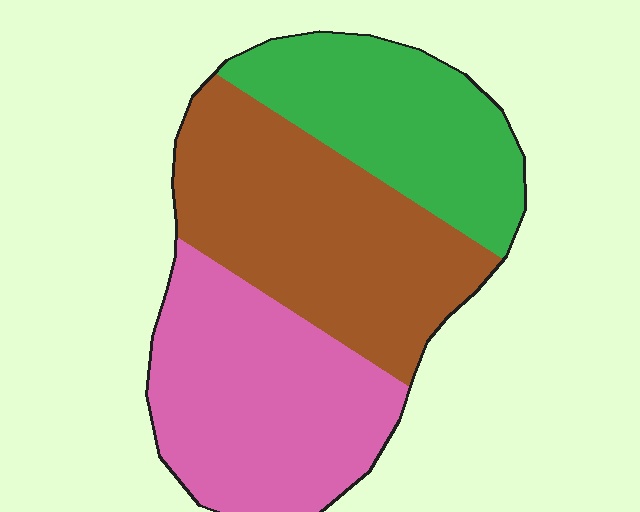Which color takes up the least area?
Green, at roughly 25%.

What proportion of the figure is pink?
Pink covers about 35% of the figure.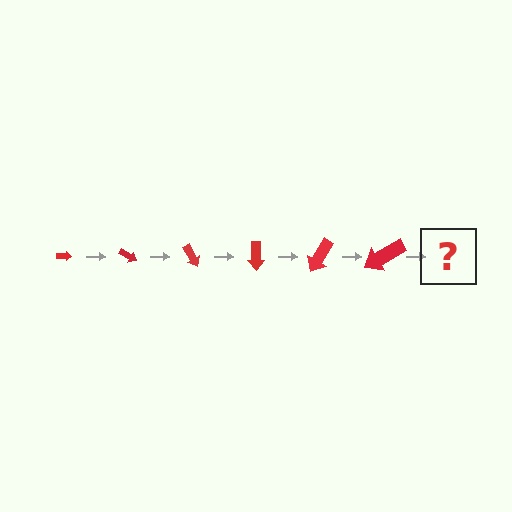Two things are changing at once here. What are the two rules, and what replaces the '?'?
The two rules are that the arrow grows larger each step and it rotates 30 degrees each step. The '?' should be an arrow, larger than the previous one and rotated 180 degrees from the start.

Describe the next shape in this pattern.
It should be an arrow, larger than the previous one and rotated 180 degrees from the start.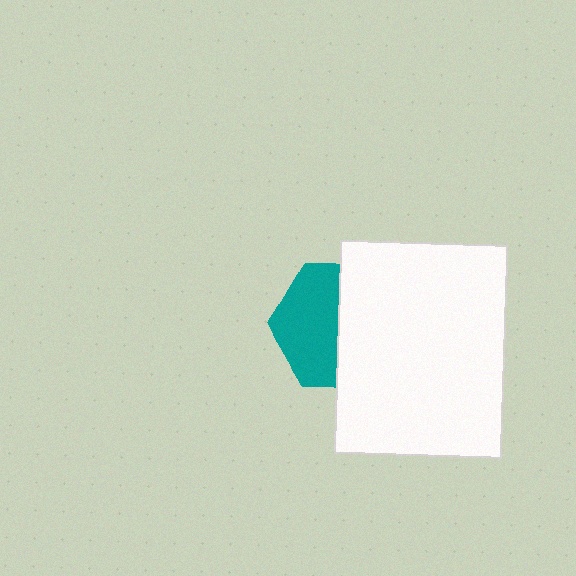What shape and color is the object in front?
The object in front is a white rectangle.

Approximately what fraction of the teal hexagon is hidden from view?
Roughly 50% of the teal hexagon is hidden behind the white rectangle.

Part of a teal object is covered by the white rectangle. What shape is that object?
It is a hexagon.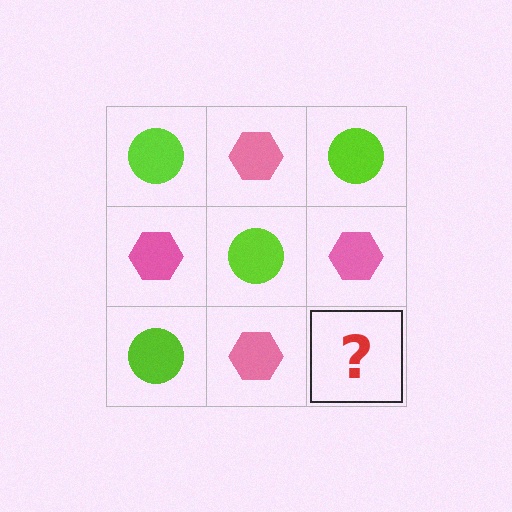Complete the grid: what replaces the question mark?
The question mark should be replaced with a lime circle.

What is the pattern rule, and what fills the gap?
The rule is that it alternates lime circle and pink hexagon in a checkerboard pattern. The gap should be filled with a lime circle.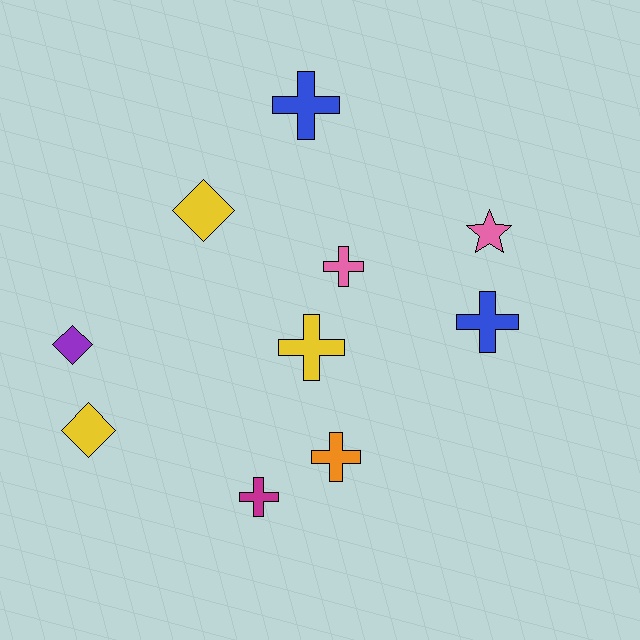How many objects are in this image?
There are 10 objects.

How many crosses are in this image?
There are 6 crosses.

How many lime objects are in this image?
There are no lime objects.